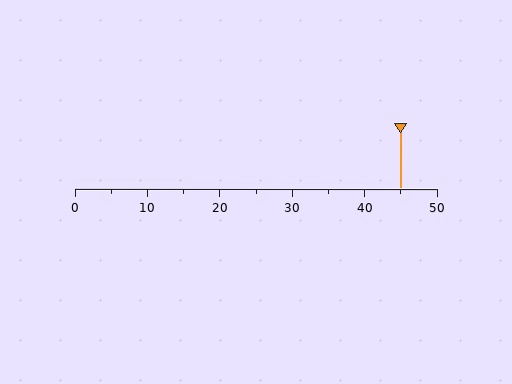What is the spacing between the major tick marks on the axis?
The major ticks are spaced 10 apart.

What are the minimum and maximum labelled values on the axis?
The axis runs from 0 to 50.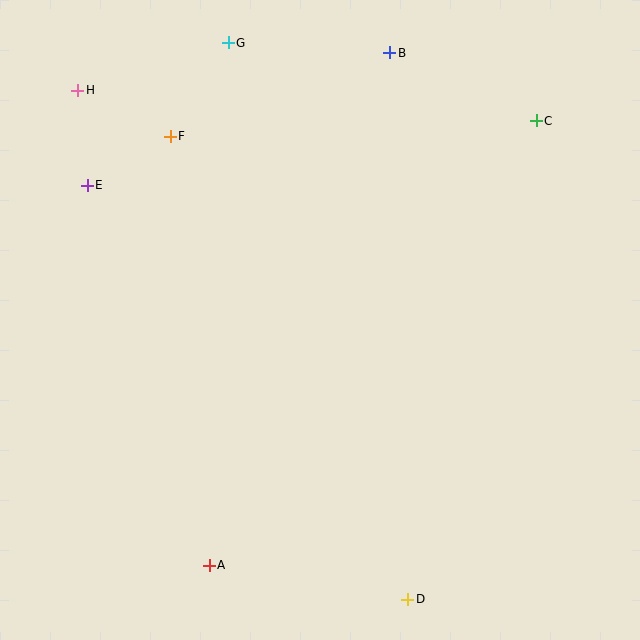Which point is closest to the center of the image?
Point F at (170, 136) is closest to the center.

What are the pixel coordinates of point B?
Point B is at (390, 53).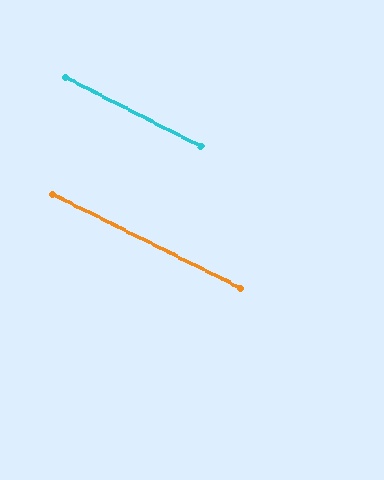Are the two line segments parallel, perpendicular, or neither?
Parallel — their directions differ by only 0.6°.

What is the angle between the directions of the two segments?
Approximately 1 degree.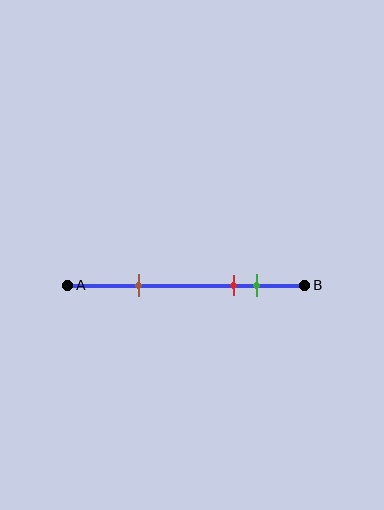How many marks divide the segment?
There are 3 marks dividing the segment.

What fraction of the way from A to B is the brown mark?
The brown mark is approximately 30% (0.3) of the way from A to B.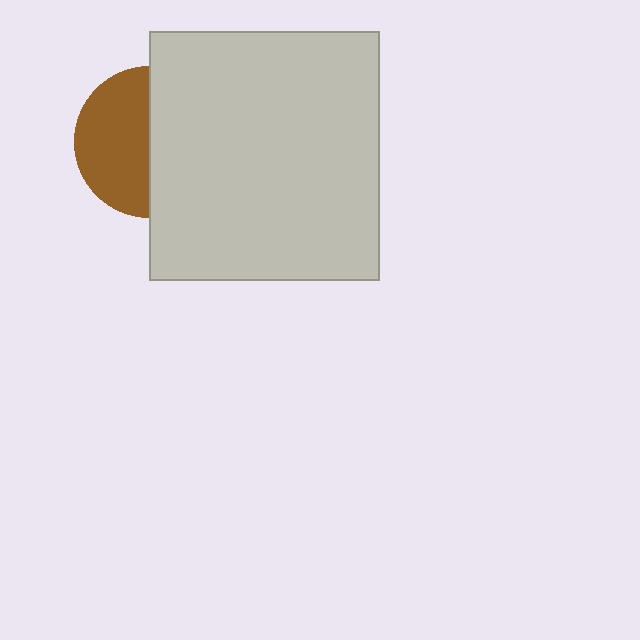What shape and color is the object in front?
The object in front is a light gray rectangle.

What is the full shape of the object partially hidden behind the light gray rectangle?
The partially hidden object is a brown circle.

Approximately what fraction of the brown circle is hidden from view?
Roughly 50% of the brown circle is hidden behind the light gray rectangle.